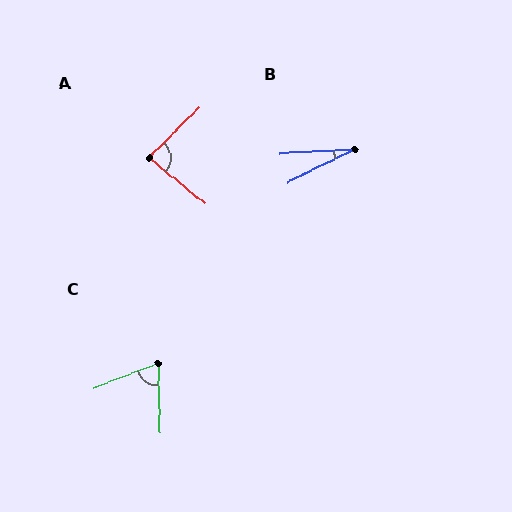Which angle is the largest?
A, at approximately 84 degrees.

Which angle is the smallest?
B, at approximately 23 degrees.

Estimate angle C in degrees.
Approximately 70 degrees.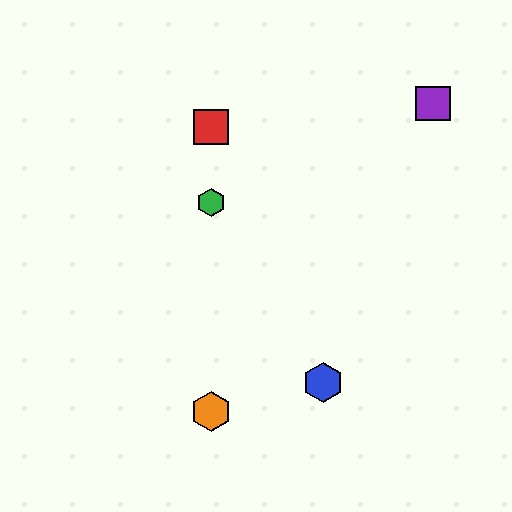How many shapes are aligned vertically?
4 shapes (the red square, the green hexagon, the yellow hexagon, the orange hexagon) are aligned vertically.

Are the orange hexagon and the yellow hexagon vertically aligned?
Yes, both are at x≈211.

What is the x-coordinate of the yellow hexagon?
The yellow hexagon is at x≈211.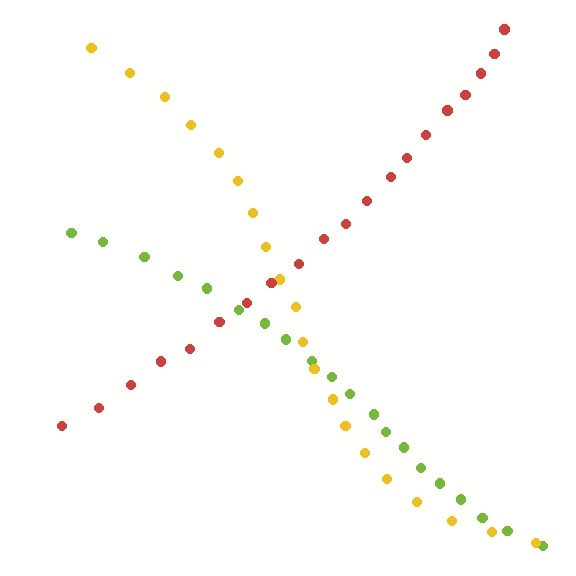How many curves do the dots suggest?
There are 3 distinct paths.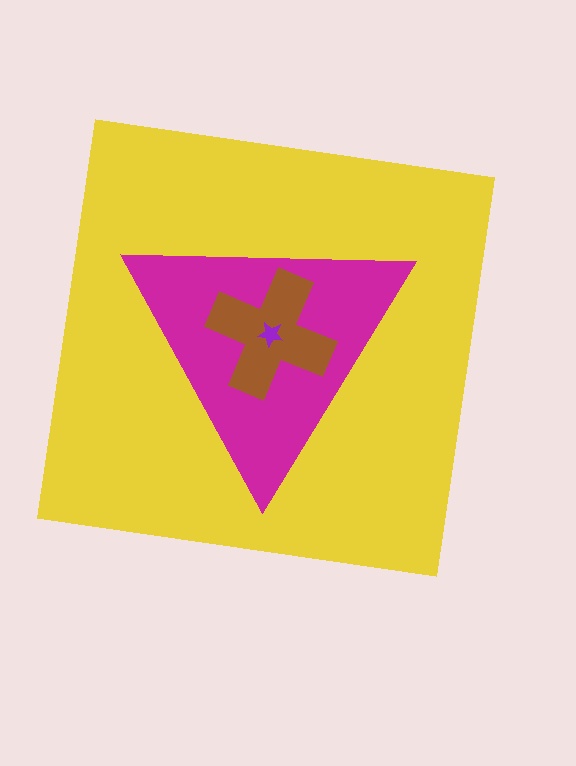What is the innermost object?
The purple star.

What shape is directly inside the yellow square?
The magenta triangle.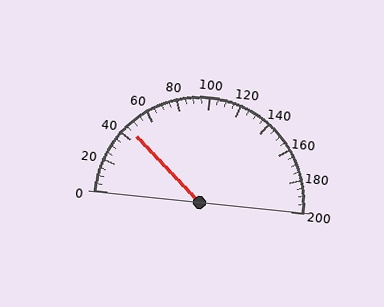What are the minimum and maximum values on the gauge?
The gauge ranges from 0 to 200.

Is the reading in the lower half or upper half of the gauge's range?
The reading is in the lower half of the range (0 to 200).